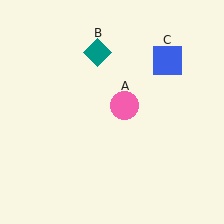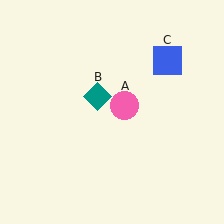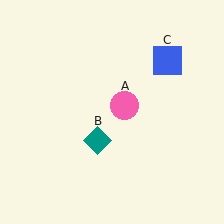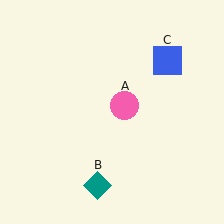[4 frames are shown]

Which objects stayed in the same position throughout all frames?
Pink circle (object A) and blue square (object C) remained stationary.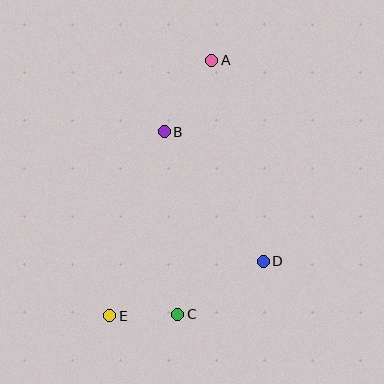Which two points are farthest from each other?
Points A and E are farthest from each other.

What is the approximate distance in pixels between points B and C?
The distance between B and C is approximately 183 pixels.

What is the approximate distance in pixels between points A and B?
The distance between A and B is approximately 86 pixels.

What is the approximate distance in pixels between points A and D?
The distance between A and D is approximately 208 pixels.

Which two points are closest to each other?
Points C and E are closest to each other.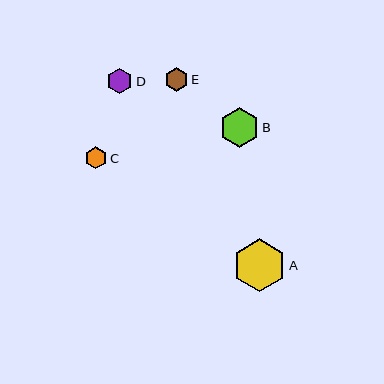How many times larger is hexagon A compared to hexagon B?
Hexagon A is approximately 1.3 times the size of hexagon B.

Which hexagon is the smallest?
Hexagon C is the smallest with a size of approximately 22 pixels.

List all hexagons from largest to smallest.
From largest to smallest: A, B, D, E, C.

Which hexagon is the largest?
Hexagon A is the largest with a size of approximately 52 pixels.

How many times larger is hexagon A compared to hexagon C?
Hexagon A is approximately 2.4 times the size of hexagon C.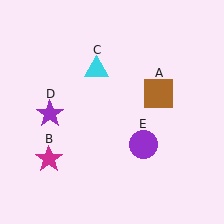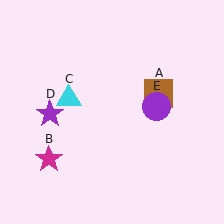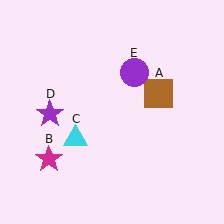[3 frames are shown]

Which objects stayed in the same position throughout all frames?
Brown square (object A) and magenta star (object B) and purple star (object D) remained stationary.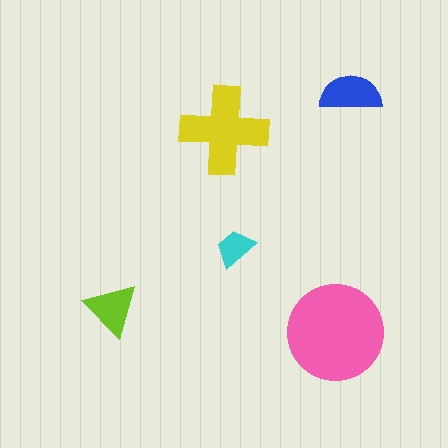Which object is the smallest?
The cyan trapezoid.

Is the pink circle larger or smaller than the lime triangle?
Larger.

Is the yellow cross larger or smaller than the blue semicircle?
Larger.